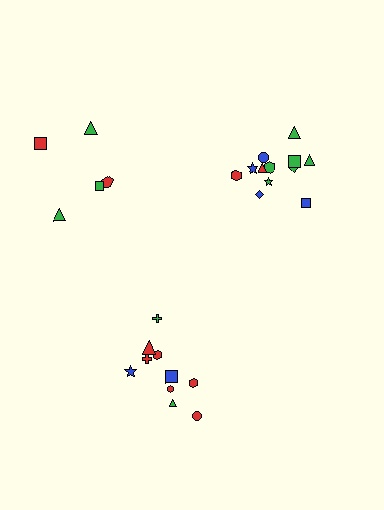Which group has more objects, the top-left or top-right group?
The top-right group.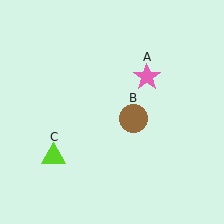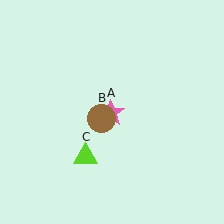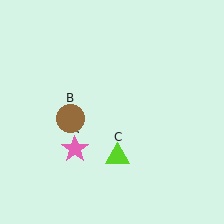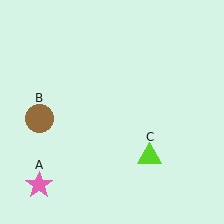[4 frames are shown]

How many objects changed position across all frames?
3 objects changed position: pink star (object A), brown circle (object B), lime triangle (object C).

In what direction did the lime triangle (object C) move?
The lime triangle (object C) moved right.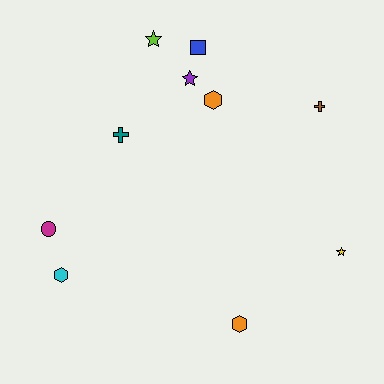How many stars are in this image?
There are 3 stars.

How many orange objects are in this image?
There are 2 orange objects.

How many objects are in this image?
There are 10 objects.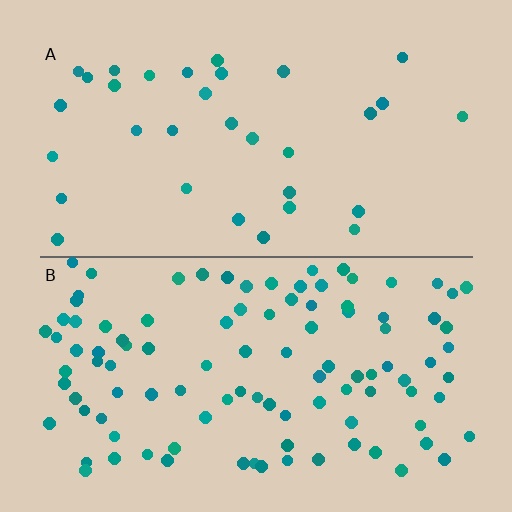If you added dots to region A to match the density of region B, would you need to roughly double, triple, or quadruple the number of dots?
Approximately triple.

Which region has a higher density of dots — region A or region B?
B (the bottom).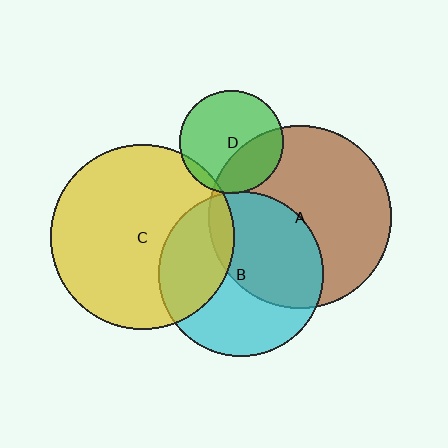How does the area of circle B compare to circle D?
Approximately 2.5 times.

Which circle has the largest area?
Circle C (yellow).